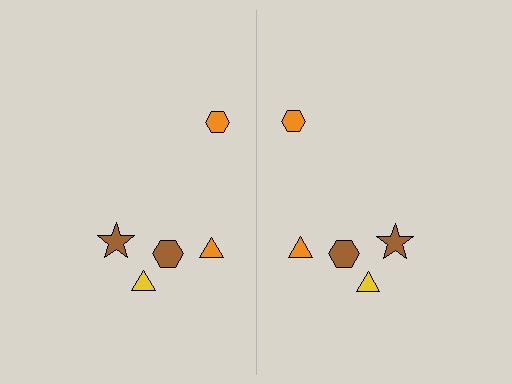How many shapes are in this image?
There are 10 shapes in this image.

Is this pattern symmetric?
Yes, this pattern has bilateral (reflection) symmetry.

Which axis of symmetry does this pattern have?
The pattern has a vertical axis of symmetry running through the center of the image.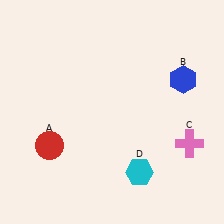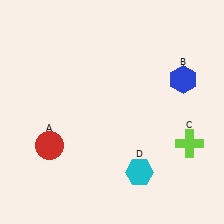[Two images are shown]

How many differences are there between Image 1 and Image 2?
There is 1 difference between the two images.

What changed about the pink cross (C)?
In Image 1, C is pink. In Image 2, it changed to lime.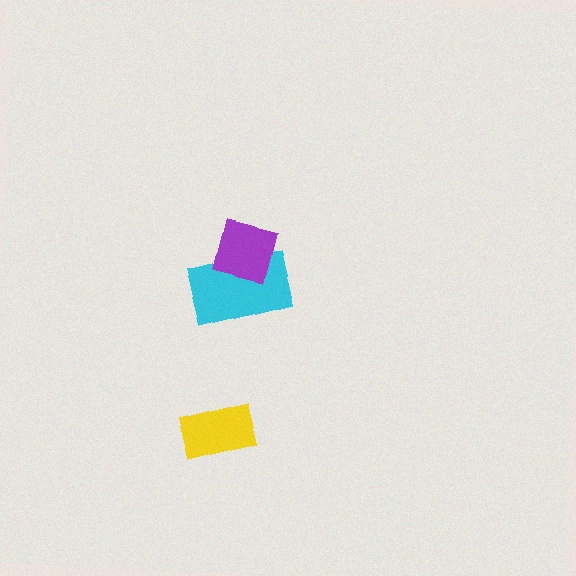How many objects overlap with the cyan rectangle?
1 object overlaps with the cyan rectangle.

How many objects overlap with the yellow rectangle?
0 objects overlap with the yellow rectangle.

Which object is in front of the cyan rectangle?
The purple square is in front of the cyan rectangle.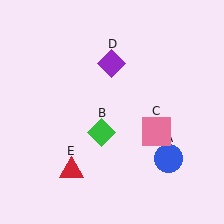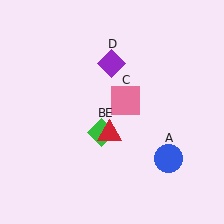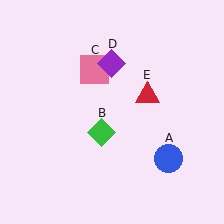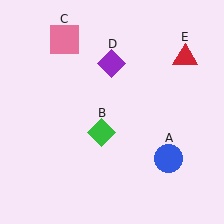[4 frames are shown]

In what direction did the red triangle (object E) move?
The red triangle (object E) moved up and to the right.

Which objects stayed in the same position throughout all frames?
Blue circle (object A) and green diamond (object B) and purple diamond (object D) remained stationary.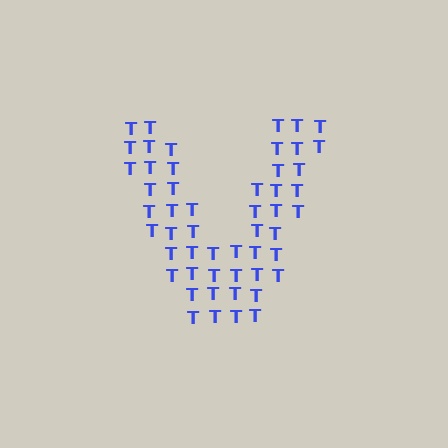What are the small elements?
The small elements are letter T's.